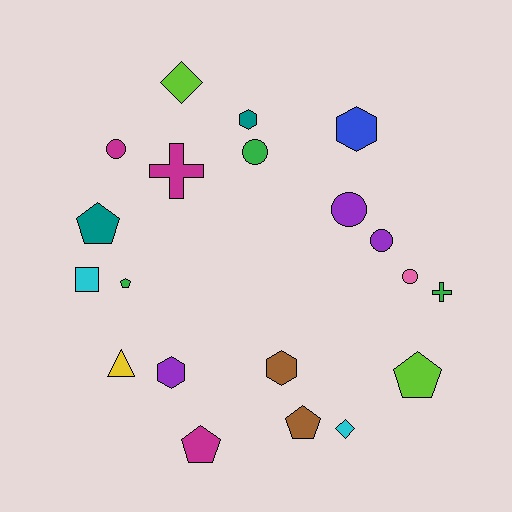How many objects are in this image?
There are 20 objects.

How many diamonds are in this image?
There are 2 diamonds.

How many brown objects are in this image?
There are 2 brown objects.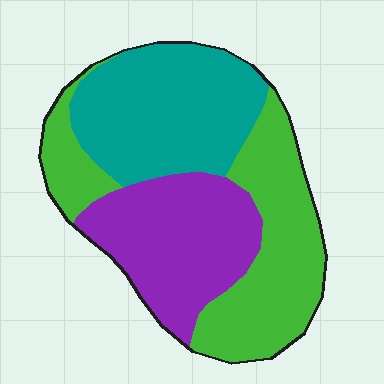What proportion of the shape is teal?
Teal takes up between a sixth and a third of the shape.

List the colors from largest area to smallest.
From largest to smallest: green, teal, purple.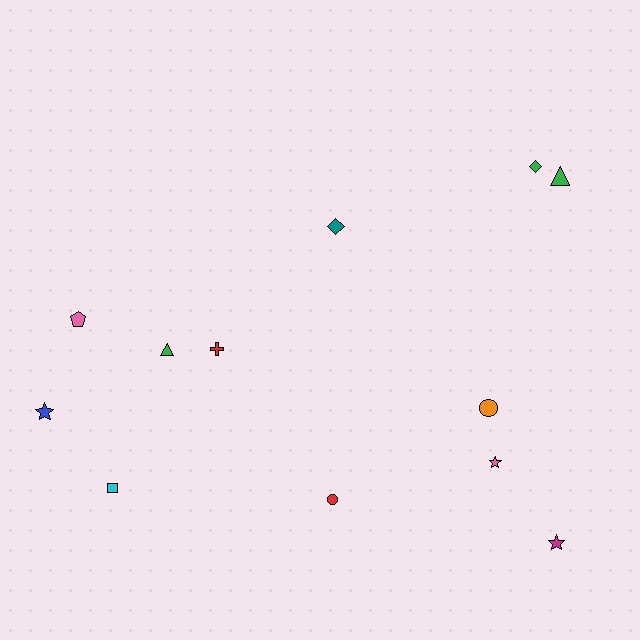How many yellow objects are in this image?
There are no yellow objects.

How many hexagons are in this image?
There are no hexagons.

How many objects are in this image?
There are 12 objects.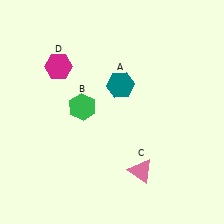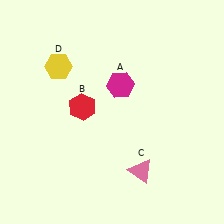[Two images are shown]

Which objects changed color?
A changed from teal to magenta. B changed from green to red. D changed from magenta to yellow.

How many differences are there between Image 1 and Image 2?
There are 3 differences between the two images.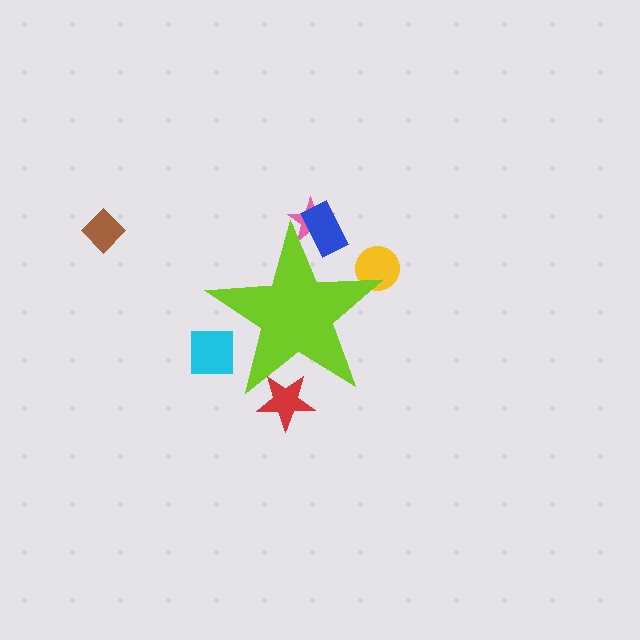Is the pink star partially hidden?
Yes, the pink star is partially hidden behind the lime star.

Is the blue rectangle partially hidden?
Yes, the blue rectangle is partially hidden behind the lime star.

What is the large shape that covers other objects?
A lime star.